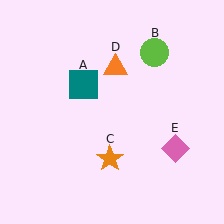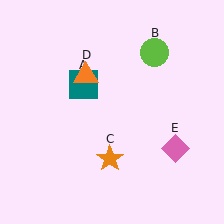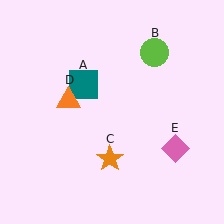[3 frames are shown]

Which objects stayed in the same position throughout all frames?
Teal square (object A) and lime circle (object B) and orange star (object C) and pink diamond (object E) remained stationary.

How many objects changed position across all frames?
1 object changed position: orange triangle (object D).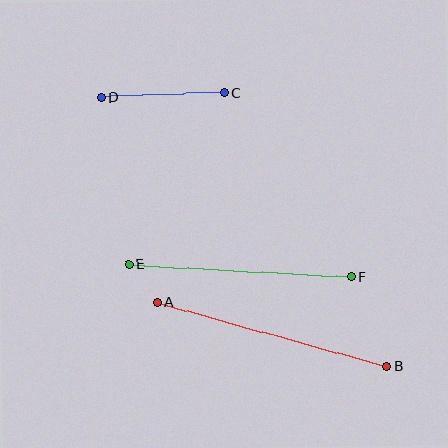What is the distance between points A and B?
The distance is approximately 238 pixels.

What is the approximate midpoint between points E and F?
The midpoint is at approximately (240, 271) pixels.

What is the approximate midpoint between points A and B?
The midpoint is at approximately (272, 334) pixels.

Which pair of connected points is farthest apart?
Points A and B are farthest apart.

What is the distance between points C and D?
The distance is approximately 123 pixels.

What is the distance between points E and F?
The distance is approximately 222 pixels.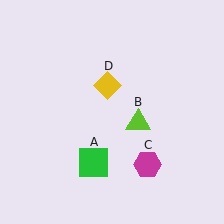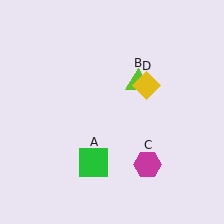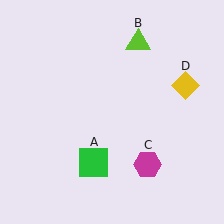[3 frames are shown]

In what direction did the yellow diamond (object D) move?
The yellow diamond (object D) moved right.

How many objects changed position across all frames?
2 objects changed position: lime triangle (object B), yellow diamond (object D).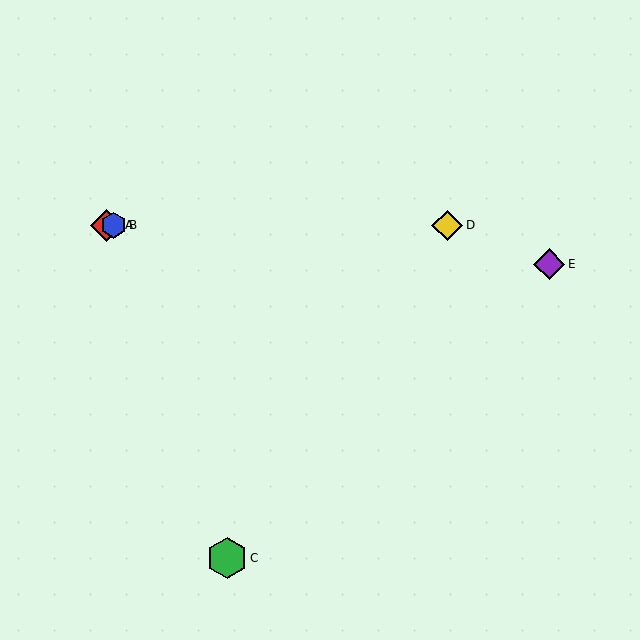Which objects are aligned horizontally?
Objects A, B, D are aligned horizontally.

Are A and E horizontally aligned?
No, A is at y≈225 and E is at y≈264.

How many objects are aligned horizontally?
3 objects (A, B, D) are aligned horizontally.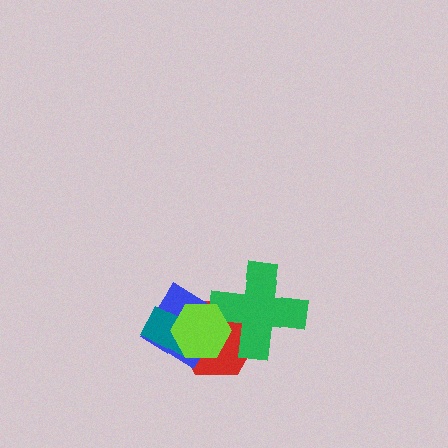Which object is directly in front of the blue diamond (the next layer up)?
The teal rectangle is directly in front of the blue diamond.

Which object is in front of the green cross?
The lime hexagon is in front of the green cross.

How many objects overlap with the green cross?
3 objects overlap with the green cross.